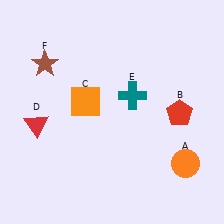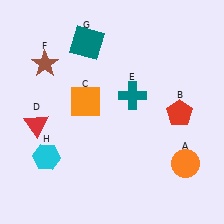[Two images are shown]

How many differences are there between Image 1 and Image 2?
There are 2 differences between the two images.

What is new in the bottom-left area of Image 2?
A cyan hexagon (H) was added in the bottom-left area of Image 2.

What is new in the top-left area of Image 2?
A teal square (G) was added in the top-left area of Image 2.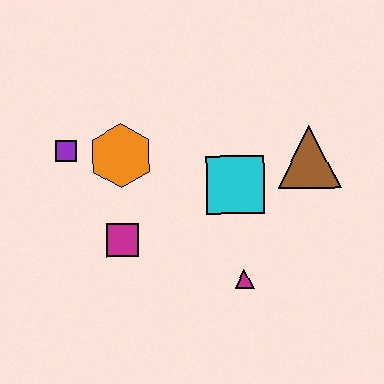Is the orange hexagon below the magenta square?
No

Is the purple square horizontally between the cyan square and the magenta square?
No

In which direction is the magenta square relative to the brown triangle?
The magenta square is to the left of the brown triangle.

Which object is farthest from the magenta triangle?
The purple square is farthest from the magenta triangle.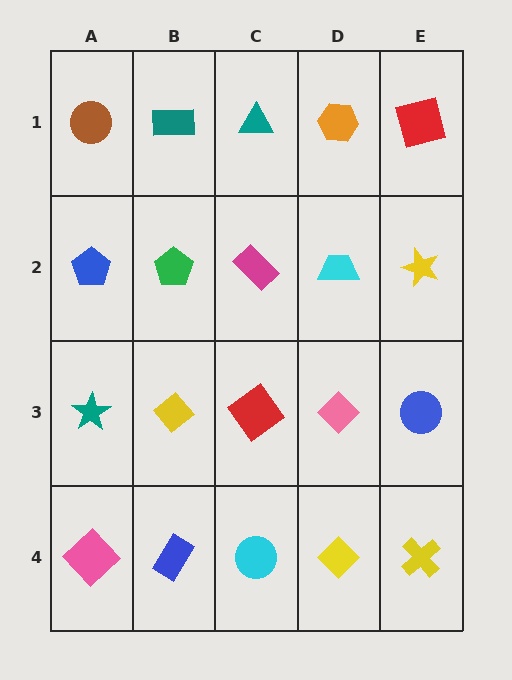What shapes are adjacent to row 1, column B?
A green pentagon (row 2, column B), a brown circle (row 1, column A), a teal triangle (row 1, column C).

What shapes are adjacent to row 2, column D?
An orange hexagon (row 1, column D), a pink diamond (row 3, column D), a magenta rectangle (row 2, column C), a yellow star (row 2, column E).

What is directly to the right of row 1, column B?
A teal triangle.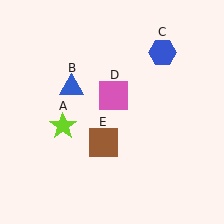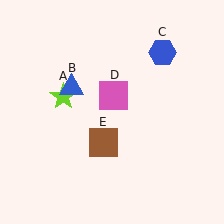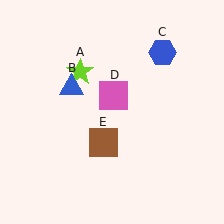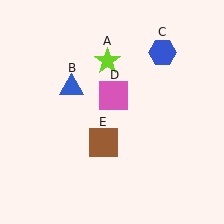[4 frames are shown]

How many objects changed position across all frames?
1 object changed position: lime star (object A).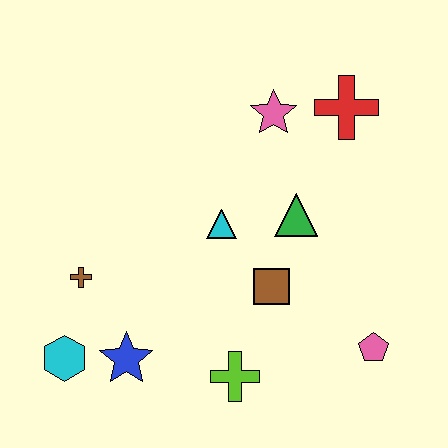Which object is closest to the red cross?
The pink star is closest to the red cross.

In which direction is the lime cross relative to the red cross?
The lime cross is below the red cross.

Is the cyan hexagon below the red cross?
Yes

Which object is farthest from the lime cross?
The red cross is farthest from the lime cross.